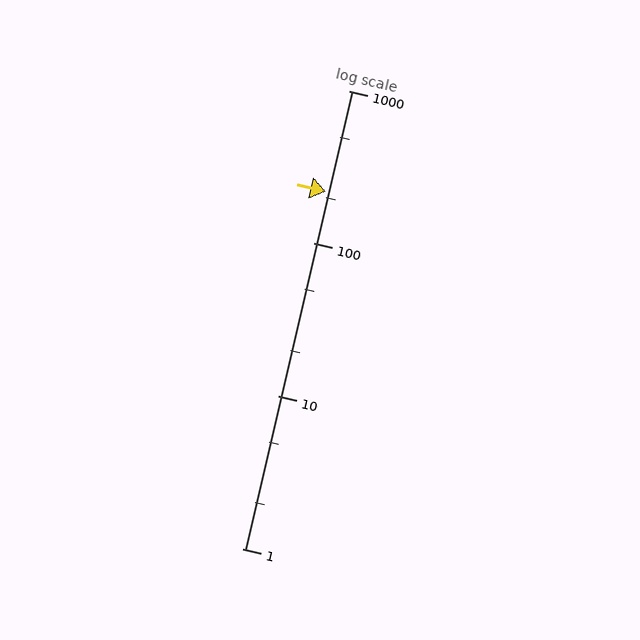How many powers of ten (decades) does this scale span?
The scale spans 3 decades, from 1 to 1000.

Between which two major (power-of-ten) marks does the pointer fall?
The pointer is between 100 and 1000.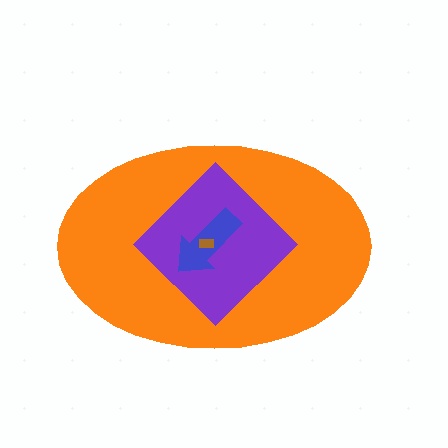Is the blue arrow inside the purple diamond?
Yes.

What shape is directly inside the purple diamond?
The blue arrow.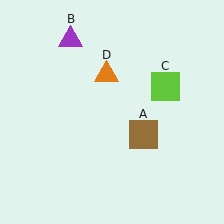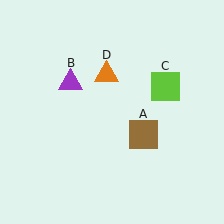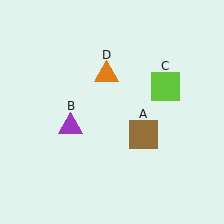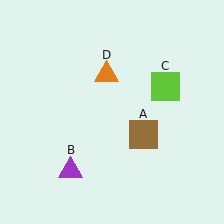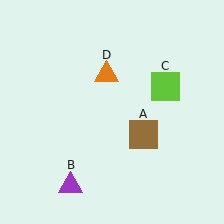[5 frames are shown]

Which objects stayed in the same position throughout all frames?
Brown square (object A) and lime square (object C) and orange triangle (object D) remained stationary.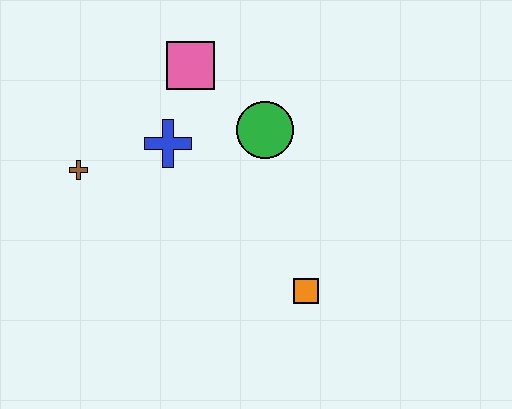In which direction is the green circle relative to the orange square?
The green circle is above the orange square.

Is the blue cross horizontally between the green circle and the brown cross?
Yes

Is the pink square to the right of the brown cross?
Yes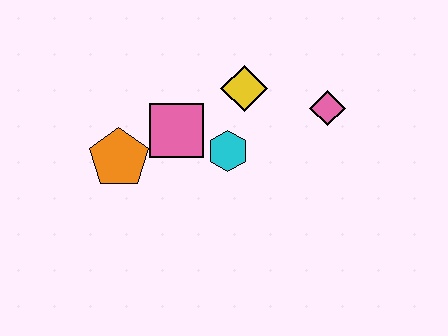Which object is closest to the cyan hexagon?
The pink square is closest to the cyan hexagon.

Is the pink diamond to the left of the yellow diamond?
No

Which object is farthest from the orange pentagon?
The pink diamond is farthest from the orange pentagon.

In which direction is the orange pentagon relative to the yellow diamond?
The orange pentagon is to the left of the yellow diamond.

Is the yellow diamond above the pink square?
Yes